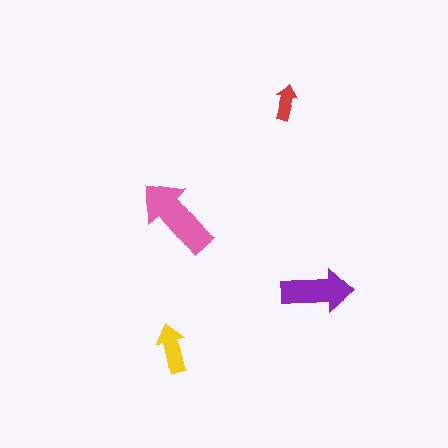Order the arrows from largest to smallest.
the pink one, the purple one, the yellow one, the red one.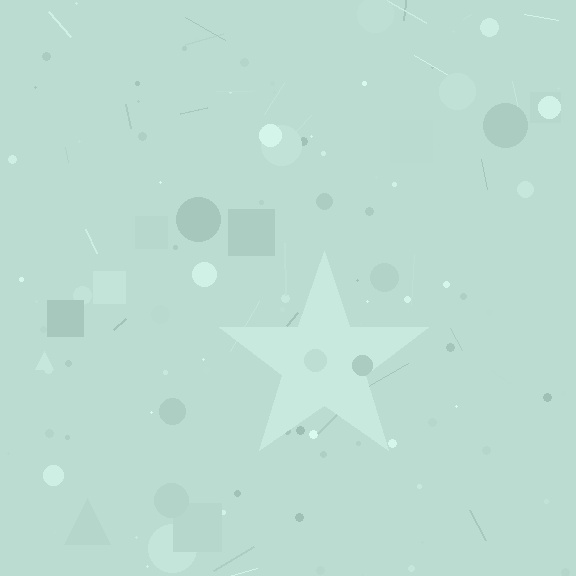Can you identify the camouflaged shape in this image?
The camouflaged shape is a star.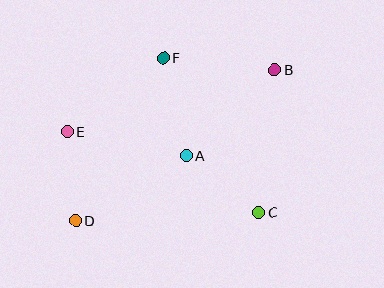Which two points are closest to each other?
Points D and E are closest to each other.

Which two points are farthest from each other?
Points B and D are farthest from each other.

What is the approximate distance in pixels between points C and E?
The distance between C and E is approximately 209 pixels.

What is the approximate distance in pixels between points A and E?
The distance between A and E is approximately 122 pixels.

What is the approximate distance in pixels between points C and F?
The distance between C and F is approximately 182 pixels.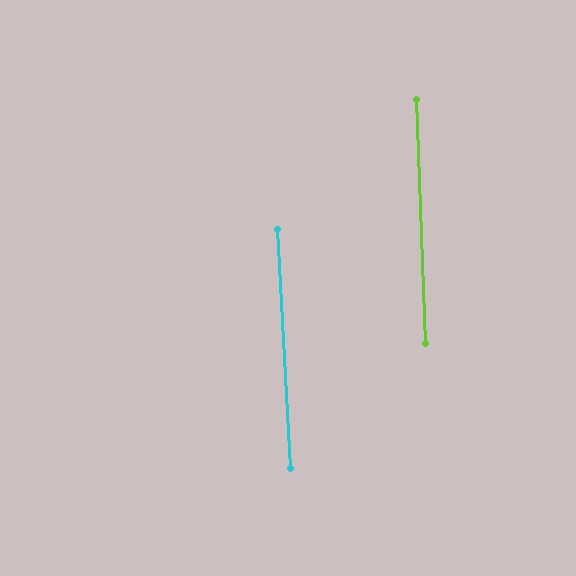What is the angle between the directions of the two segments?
Approximately 1 degree.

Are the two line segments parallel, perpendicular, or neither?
Parallel — their directions differ by only 1.0°.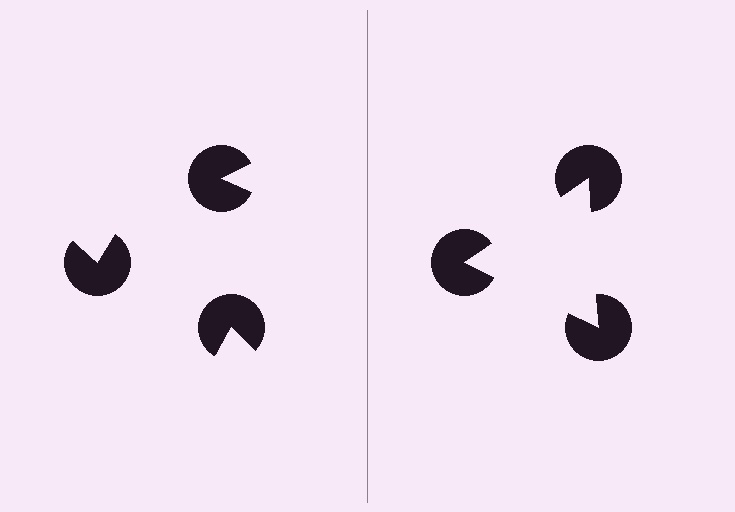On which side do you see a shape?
An illusory triangle appears on the right side. On the left side the wedge cuts are rotated, so no coherent shape forms.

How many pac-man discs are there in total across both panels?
6 — 3 on each side.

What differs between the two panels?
The pac-man discs are positioned identically on both sides; only the wedge orientations differ. On the right they align to a triangle; on the left they are misaligned.